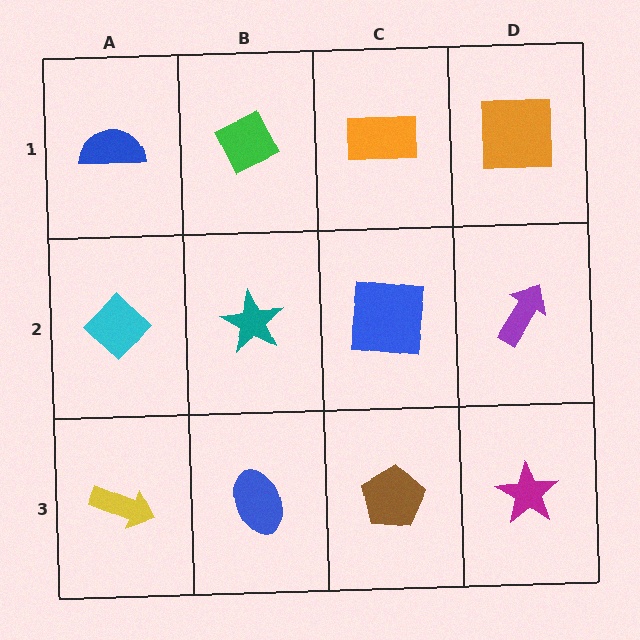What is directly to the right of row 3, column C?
A magenta star.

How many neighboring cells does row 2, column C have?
4.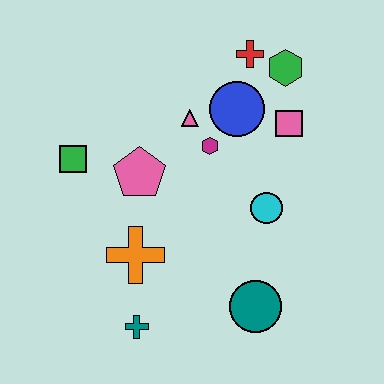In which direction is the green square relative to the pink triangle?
The green square is to the left of the pink triangle.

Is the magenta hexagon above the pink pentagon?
Yes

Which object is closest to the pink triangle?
The magenta hexagon is closest to the pink triangle.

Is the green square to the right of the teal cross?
No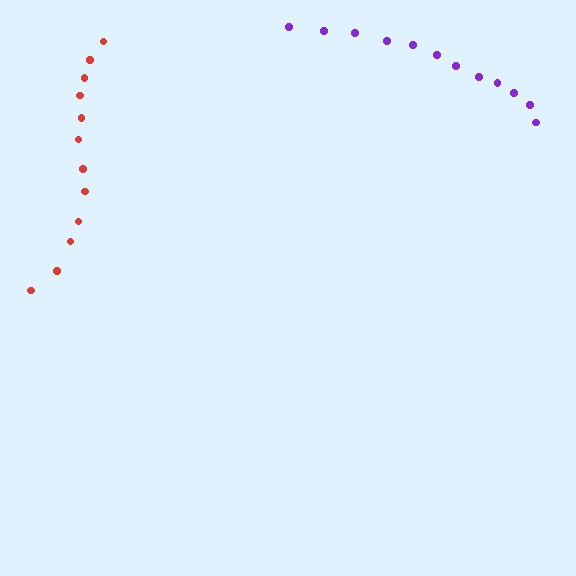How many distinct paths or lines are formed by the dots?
There are 2 distinct paths.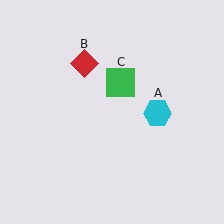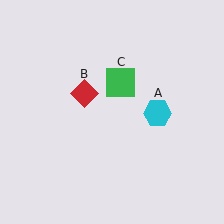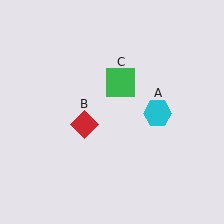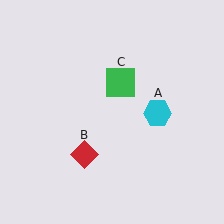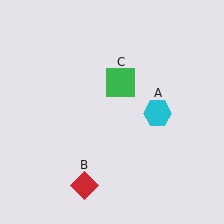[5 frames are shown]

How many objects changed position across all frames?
1 object changed position: red diamond (object B).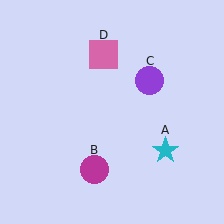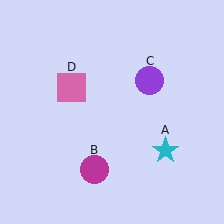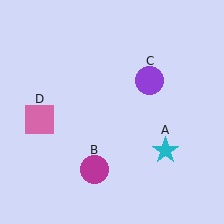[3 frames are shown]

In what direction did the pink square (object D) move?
The pink square (object D) moved down and to the left.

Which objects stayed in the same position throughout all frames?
Cyan star (object A) and magenta circle (object B) and purple circle (object C) remained stationary.